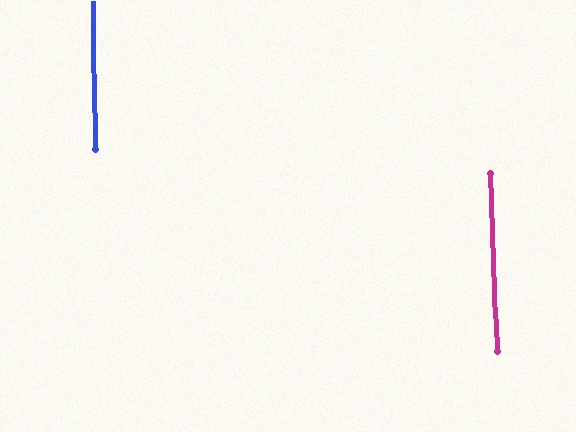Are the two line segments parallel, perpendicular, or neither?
Parallel — their directions differ by only 1.9°.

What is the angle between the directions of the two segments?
Approximately 2 degrees.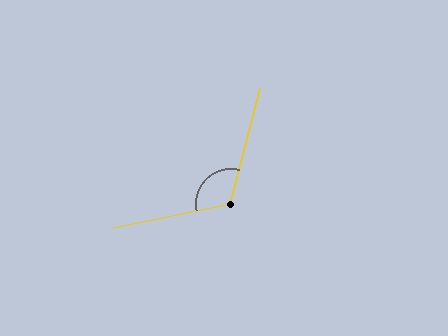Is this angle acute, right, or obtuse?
It is obtuse.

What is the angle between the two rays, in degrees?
Approximately 116 degrees.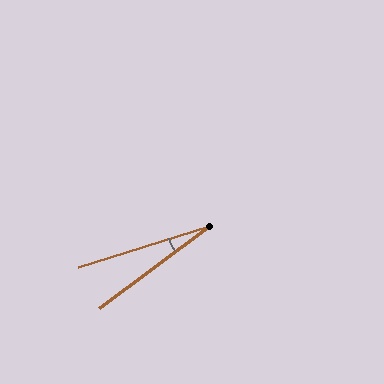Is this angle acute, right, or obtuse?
It is acute.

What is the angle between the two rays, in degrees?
Approximately 19 degrees.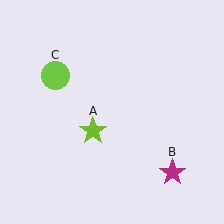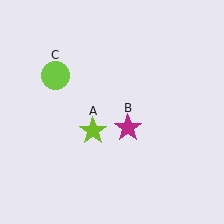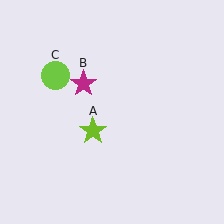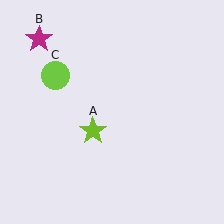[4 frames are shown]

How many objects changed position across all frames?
1 object changed position: magenta star (object B).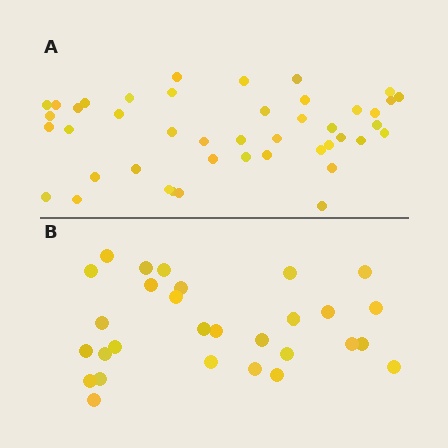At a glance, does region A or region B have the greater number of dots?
Region A (the top region) has more dots.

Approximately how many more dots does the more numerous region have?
Region A has approximately 15 more dots than region B.